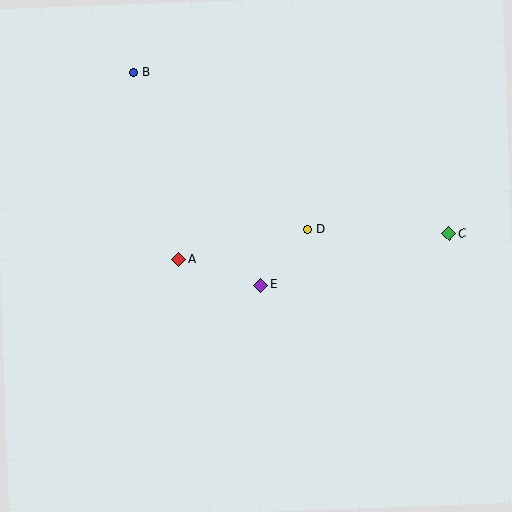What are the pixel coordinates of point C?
Point C is at (449, 234).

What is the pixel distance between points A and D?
The distance between A and D is 132 pixels.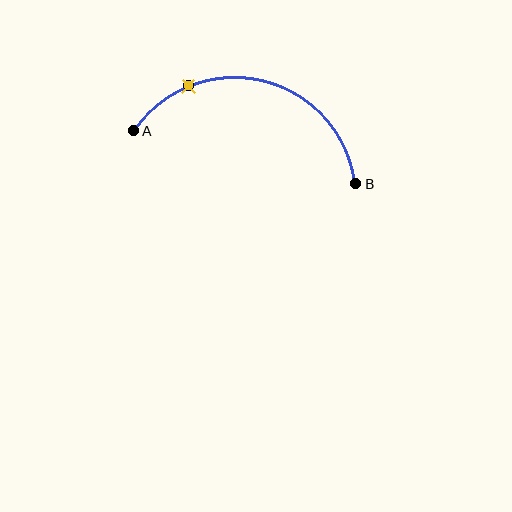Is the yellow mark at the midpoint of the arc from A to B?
No. The yellow mark lies on the arc but is closer to endpoint A. The arc midpoint would be at the point on the curve equidistant along the arc from both A and B.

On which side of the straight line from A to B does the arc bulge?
The arc bulges above the straight line connecting A and B.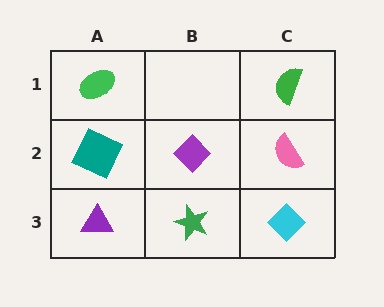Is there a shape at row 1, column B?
No, that cell is empty.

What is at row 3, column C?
A cyan diamond.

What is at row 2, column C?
A pink semicircle.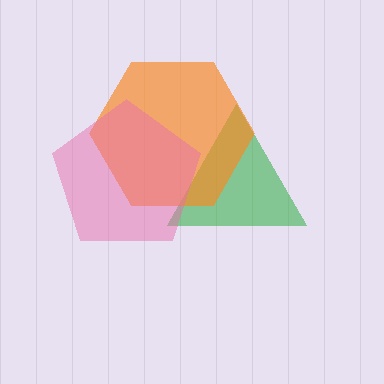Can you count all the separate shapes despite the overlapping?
Yes, there are 3 separate shapes.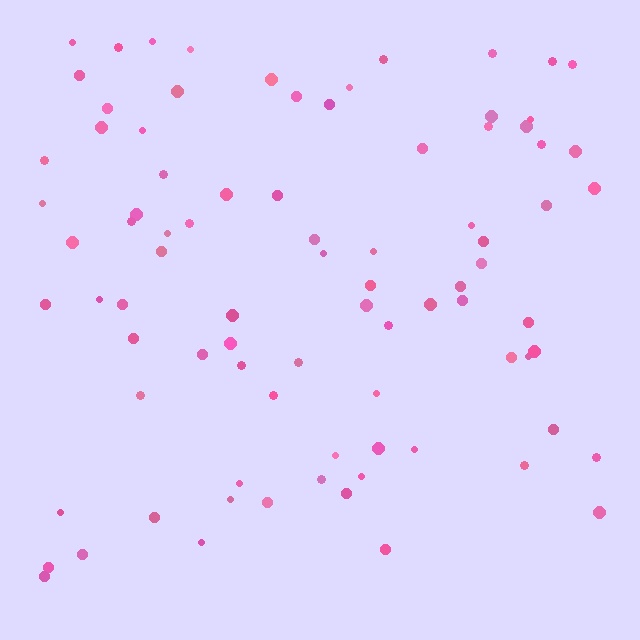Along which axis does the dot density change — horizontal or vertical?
Vertical.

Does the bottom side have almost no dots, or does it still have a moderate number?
Still a moderate number, just noticeably fewer than the top.